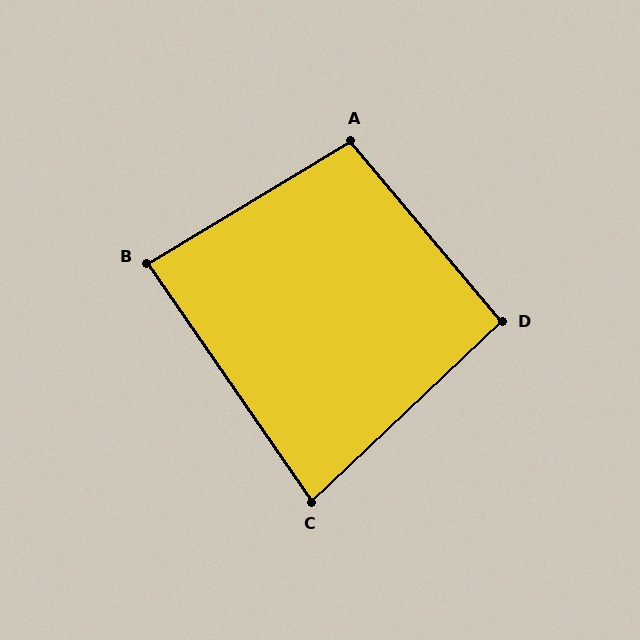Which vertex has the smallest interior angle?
C, at approximately 81 degrees.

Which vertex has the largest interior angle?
A, at approximately 99 degrees.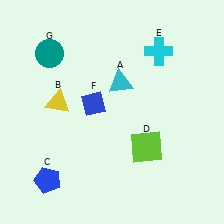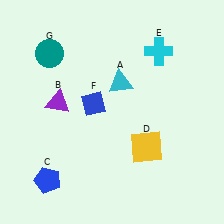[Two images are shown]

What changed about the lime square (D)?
In Image 1, D is lime. In Image 2, it changed to yellow.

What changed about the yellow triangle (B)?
In Image 1, B is yellow. In Image 2, it changed to purple.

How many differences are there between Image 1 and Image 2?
There are 2 differences between the two images.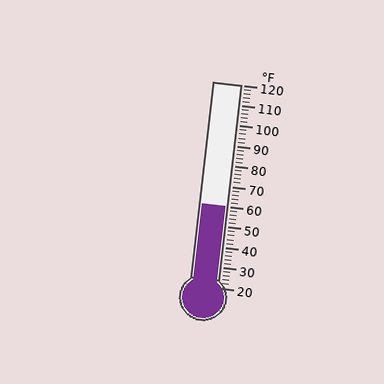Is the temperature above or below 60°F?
The temperature is at 60°F.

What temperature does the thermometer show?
The thermometer shows approximately 60°F.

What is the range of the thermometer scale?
The thermometer scale ranges from 20°F to 120°F.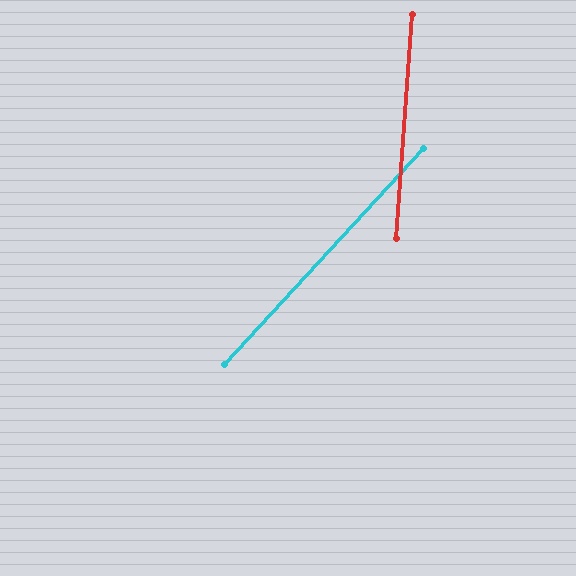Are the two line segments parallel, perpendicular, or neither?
Neither parallel nor perpendicular — they differ by about 38°.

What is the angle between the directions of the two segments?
Approximately 38 degrees.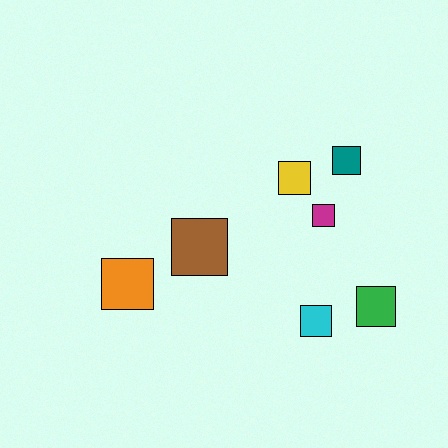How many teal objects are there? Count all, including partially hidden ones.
There is 1 teal object.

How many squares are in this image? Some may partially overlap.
There are 7 squares.